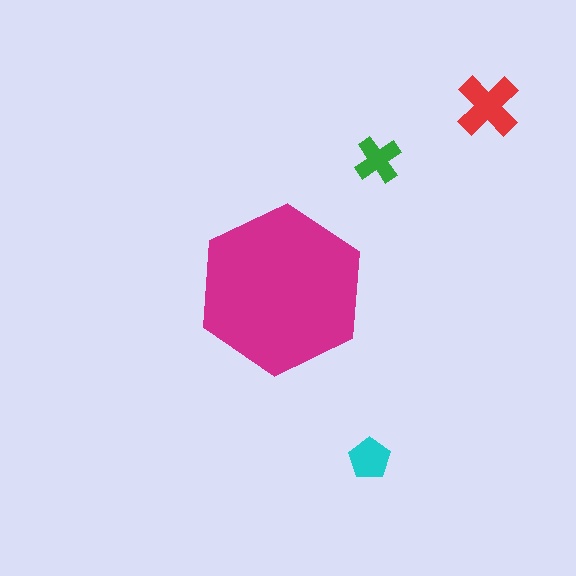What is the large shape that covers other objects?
A magenta hexagon.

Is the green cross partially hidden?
No, the green cross is fully visible.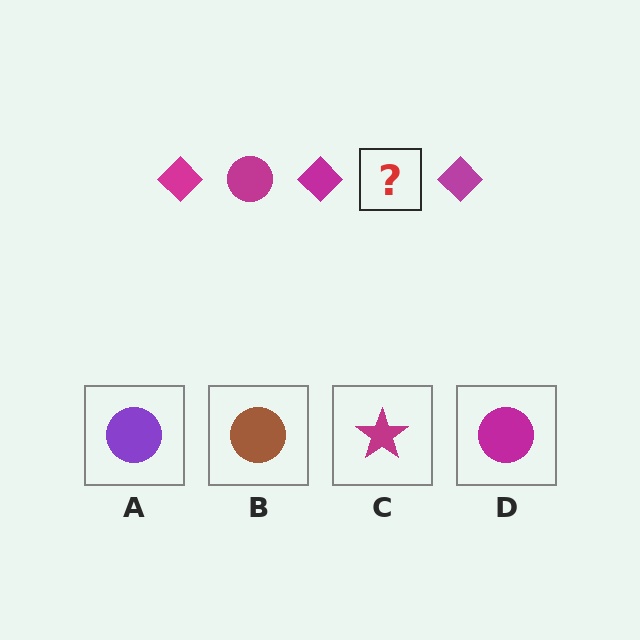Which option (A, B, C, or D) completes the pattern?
D.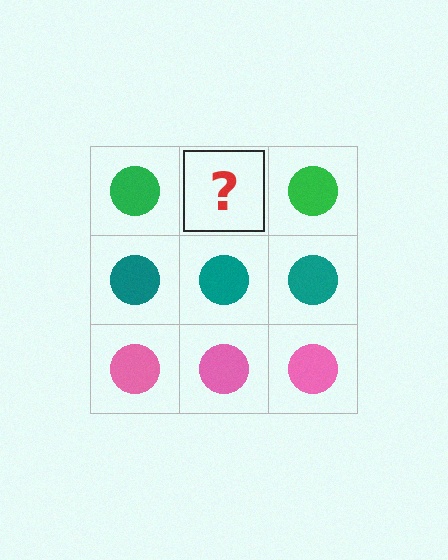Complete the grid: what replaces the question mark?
The question mark should be replaced with a green circle.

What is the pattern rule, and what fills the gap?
The rule is that each row has a consistent color. The gap should be filled with a green circle.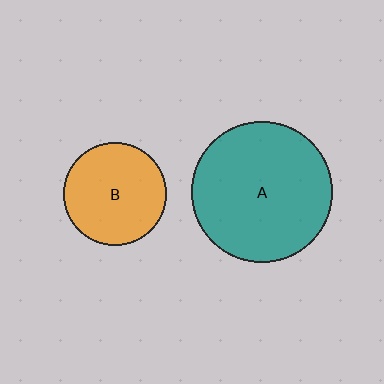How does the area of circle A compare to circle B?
Approximately 1.9 times.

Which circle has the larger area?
Circle A (teal).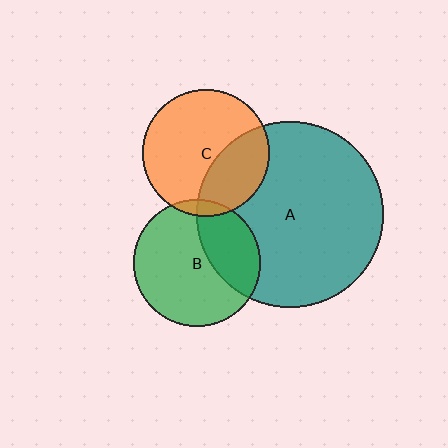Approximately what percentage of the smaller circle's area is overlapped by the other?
Approximately 30%.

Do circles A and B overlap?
Yes.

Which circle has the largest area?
Circle A (teal).